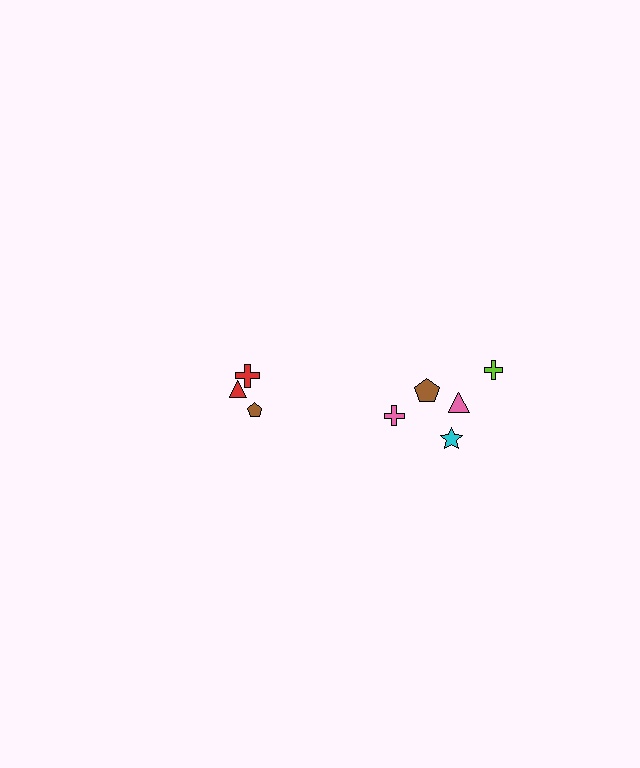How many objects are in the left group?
There are 3 objects.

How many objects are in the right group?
There are 5 objects.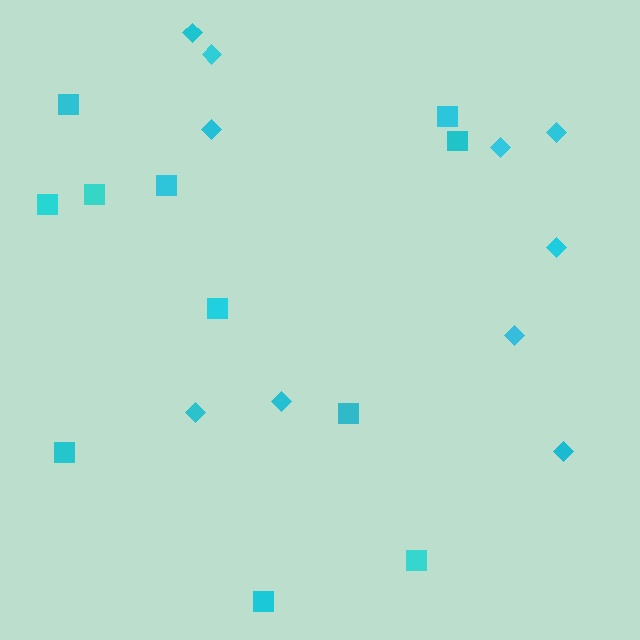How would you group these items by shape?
There are 2 groups: one group of diamonds (10) and one group of squares (11).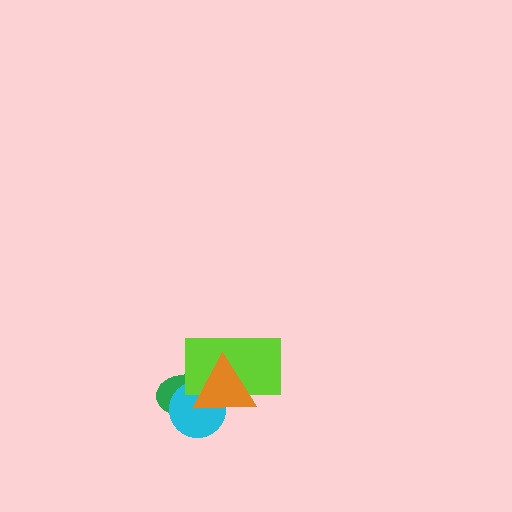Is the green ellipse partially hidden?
Yes, it is partially covered by another shape.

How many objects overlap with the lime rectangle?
3 objects overlap with the lime rectangle.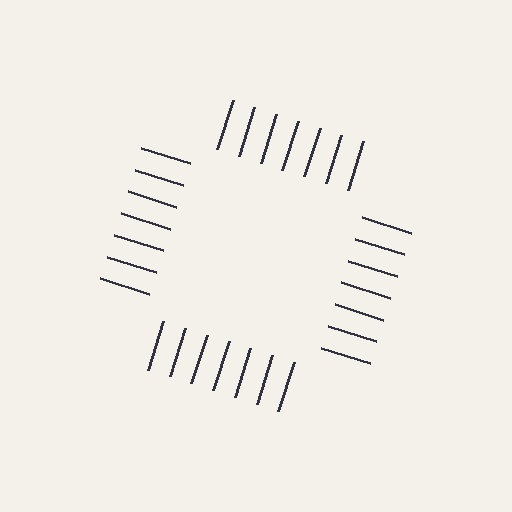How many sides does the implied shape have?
4 sides — the line-ends trace a square.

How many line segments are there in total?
28 — 7 along each of the 4 edges.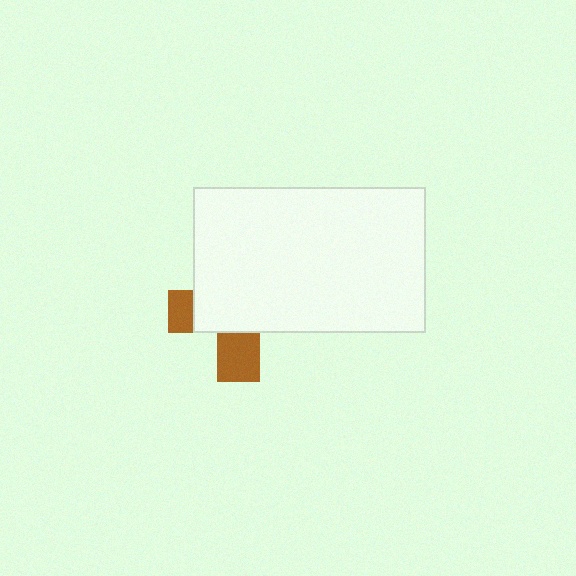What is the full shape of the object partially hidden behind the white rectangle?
The partially hidden object is a brown cross.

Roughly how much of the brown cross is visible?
A small part of it is visible (roughly 31%).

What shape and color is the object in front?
The object in front is a white rectangle.